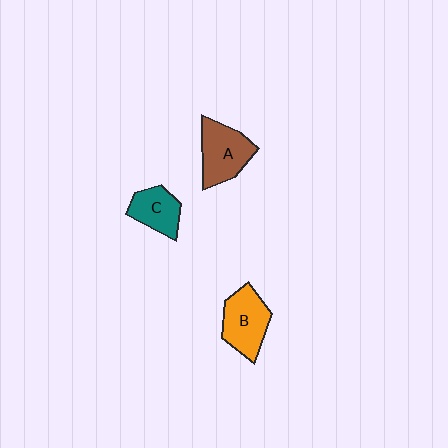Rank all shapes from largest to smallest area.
From largest to smallest: A (brown), B (orange), C (teal).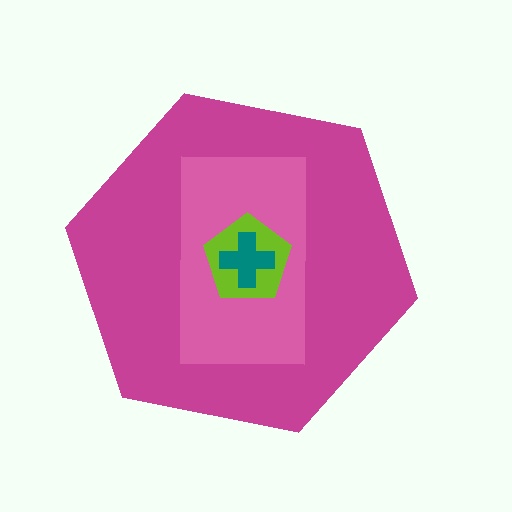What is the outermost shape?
The magenta hexagon.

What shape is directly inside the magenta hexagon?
The pink rectangle.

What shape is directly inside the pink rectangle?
The lime pentagon.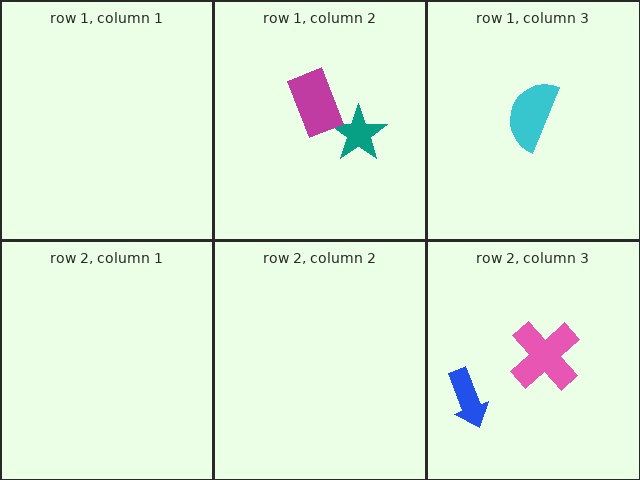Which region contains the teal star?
The row 1, column 2 region.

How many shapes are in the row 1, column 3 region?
1.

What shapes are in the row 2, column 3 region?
The blue arrow, the pink cross.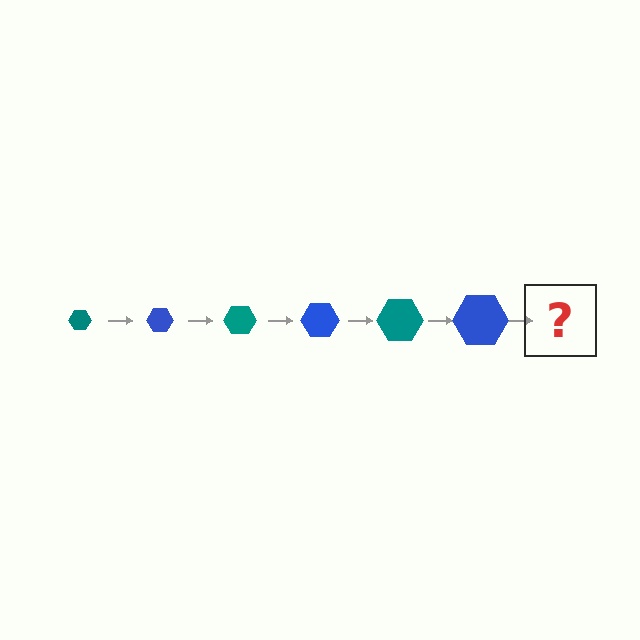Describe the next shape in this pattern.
It should be a teal hexagon, larger than the previous one.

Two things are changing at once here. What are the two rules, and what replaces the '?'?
The two rules are that the hexagon grows larger each step and the color cycles through teal and blue. The '?' should be a teal hexagon, larger than the previous one.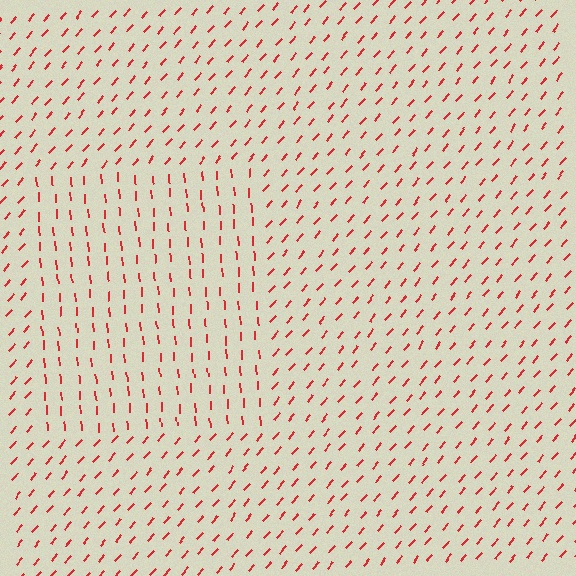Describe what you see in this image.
The image is filled with small red line segments. A rectangle region in the image has lines oriented differently from the surrounding lines, creating a visible texture boundary.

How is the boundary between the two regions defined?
The boundary is defined purely by a change in line orientation (approximately 45 degrees difference). All lines are the same color and thickness.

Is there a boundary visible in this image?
Yes, there is a texture boundary formed by a change in line orientation.